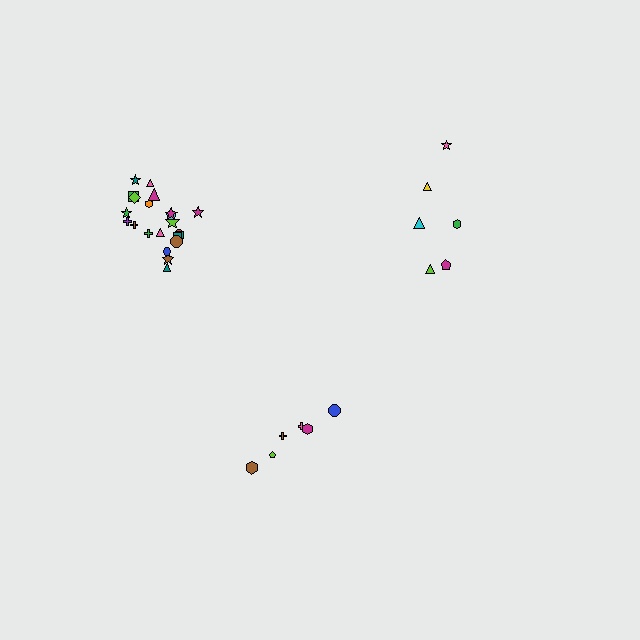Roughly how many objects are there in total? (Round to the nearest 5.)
Roughly 35 objects in total.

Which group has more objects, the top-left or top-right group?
The top-left group.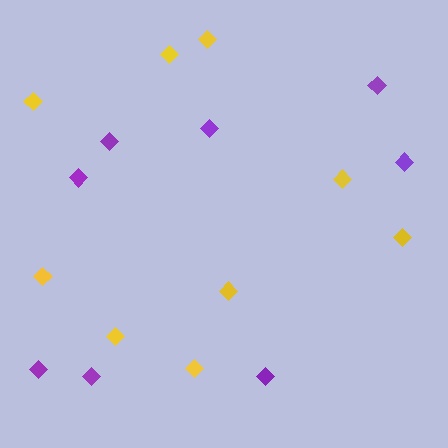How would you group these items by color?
There are 2 groups: one group of yellow diamonds (9) and one group of purple diamonds (8).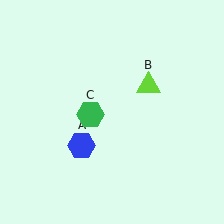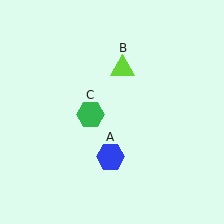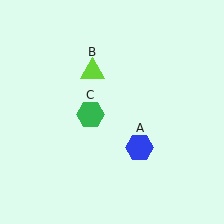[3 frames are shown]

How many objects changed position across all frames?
2 objects changed position: blue hexagon (object A), lime triangle (object B).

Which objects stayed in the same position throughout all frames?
Green hexagon (object C) remained stationary.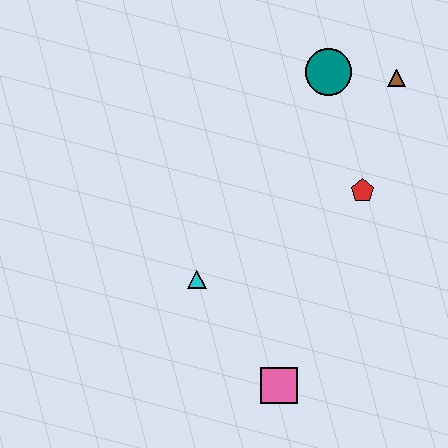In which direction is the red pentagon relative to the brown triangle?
The red pentagon is below the brown triangle.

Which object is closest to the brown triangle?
The teal circle is closest to the brown triangle.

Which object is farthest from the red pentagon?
The pink square is farthest from the red pentagon.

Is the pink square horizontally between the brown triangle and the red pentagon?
No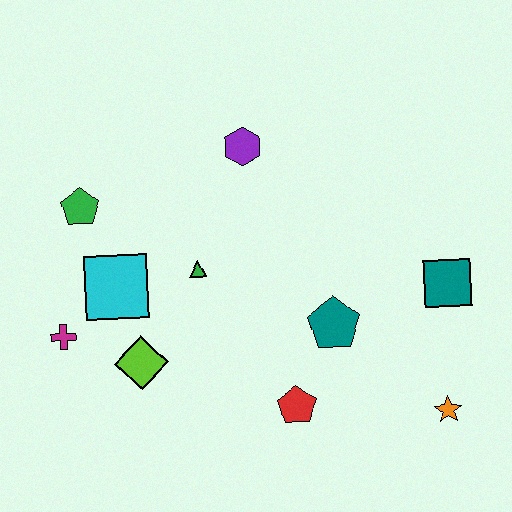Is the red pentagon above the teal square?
No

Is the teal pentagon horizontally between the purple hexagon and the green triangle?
No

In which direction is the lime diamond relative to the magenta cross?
The lime diamond is to the right of the magenta cross.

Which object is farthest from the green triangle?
The orange star is farthest from the green triangle.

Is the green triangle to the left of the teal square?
Yes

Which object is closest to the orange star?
The teal square is closest to the orange star.